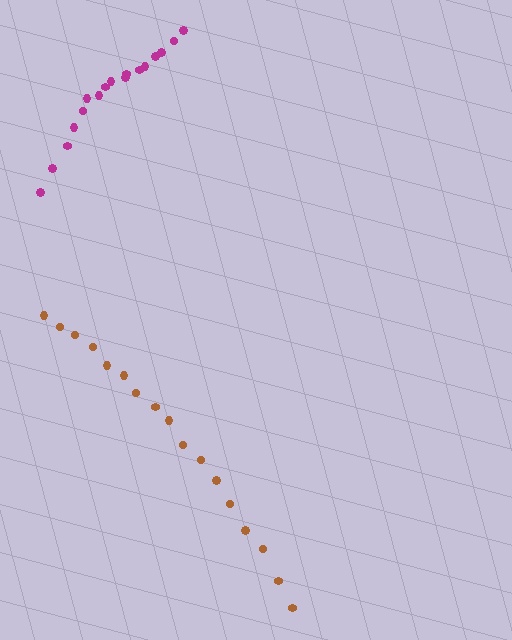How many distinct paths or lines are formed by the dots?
There are 2 distinct paths.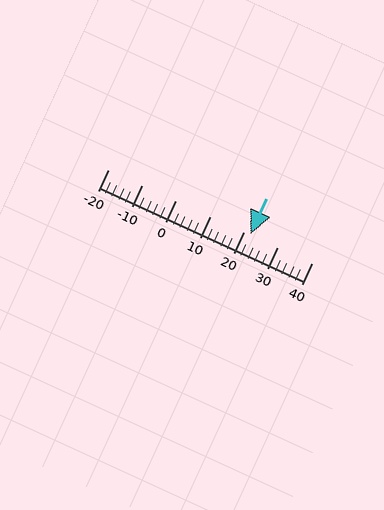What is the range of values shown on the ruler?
The ruler shows values from -20 to 40.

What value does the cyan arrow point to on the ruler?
The cyan arrow points to approximately 22.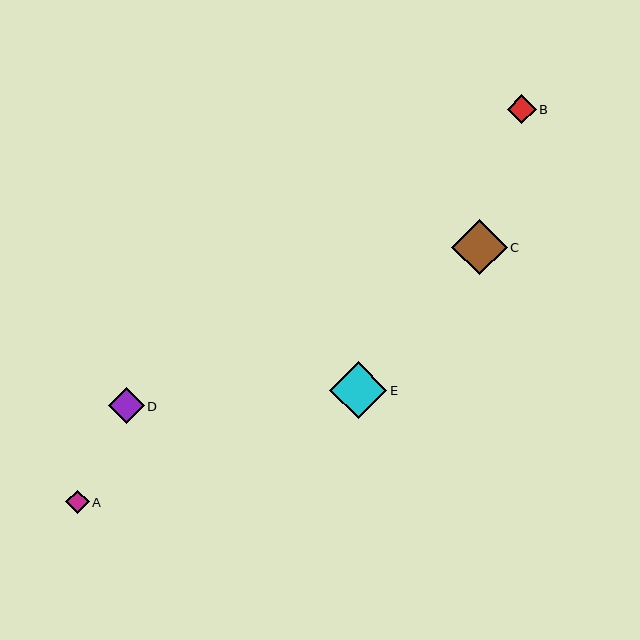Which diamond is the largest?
Diamond E is the largest with a size of approximately 57 pixels.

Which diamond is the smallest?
Diamond A is the smallest with a size of approximately 24 pixels.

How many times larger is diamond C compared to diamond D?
Diamond C is approximately 1.5 times the size of diamond D.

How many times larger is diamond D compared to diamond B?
Diamond D is approximately 1.3 times the size of diamond B.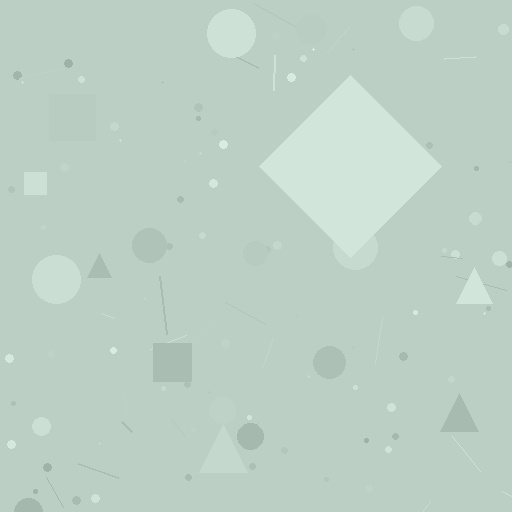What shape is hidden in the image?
A diamond is hidden in the image.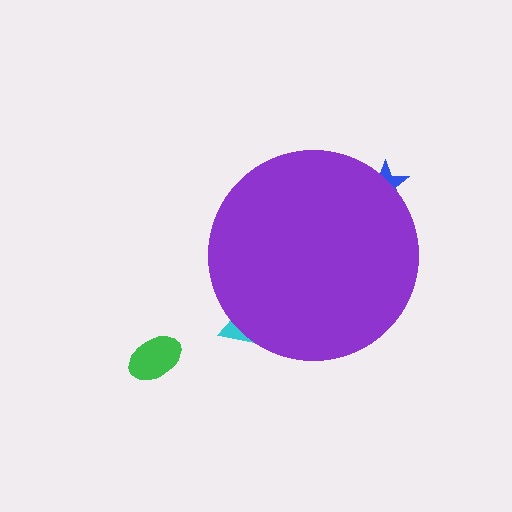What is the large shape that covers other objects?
A purple circle.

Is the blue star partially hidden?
Yes, the blue star is partially hidden behind the purple circle.